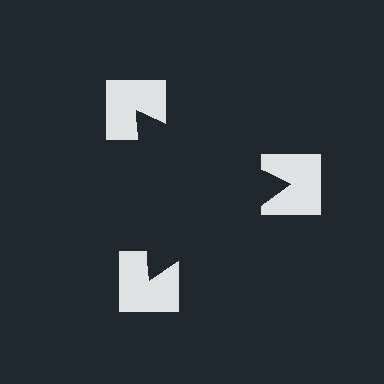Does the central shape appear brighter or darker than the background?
It typically appears slightly darker than the background, even though no actual brightness change is drawn.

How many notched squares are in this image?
There are 3 — one at each vertex of the illusory triangle.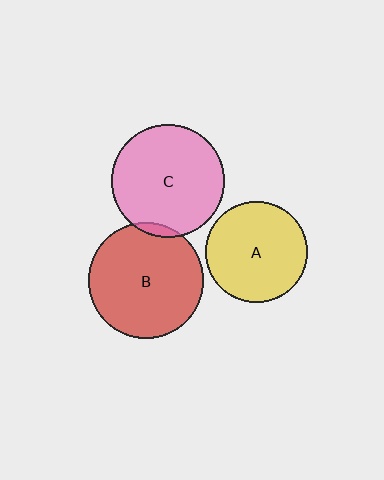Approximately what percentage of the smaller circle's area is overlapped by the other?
Approximately 5%.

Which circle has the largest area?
Circle B (red).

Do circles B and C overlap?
Yes.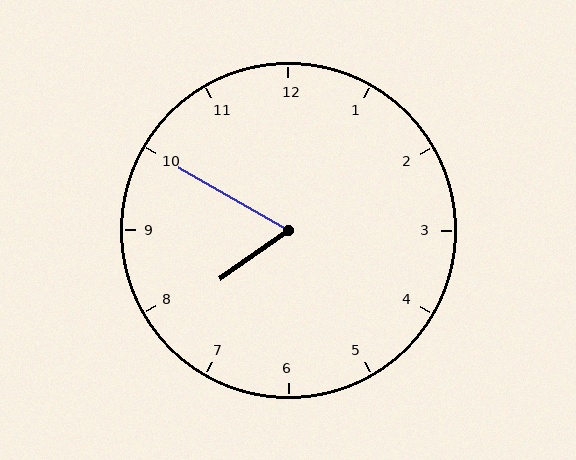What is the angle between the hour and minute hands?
Approximately 65 degrees.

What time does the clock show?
7:50.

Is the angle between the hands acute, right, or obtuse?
It is acute.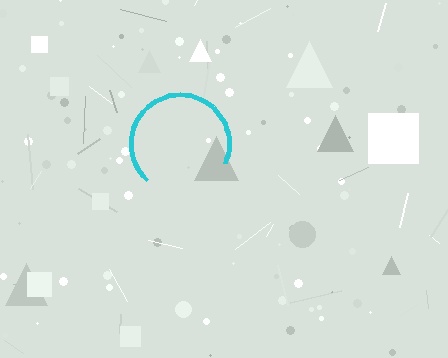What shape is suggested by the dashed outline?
The dashed outline suggests a circle.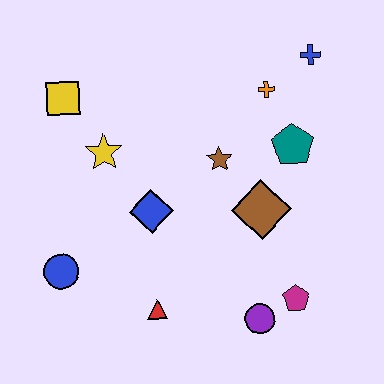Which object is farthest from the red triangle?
The blue cross is farthest from the red triangle.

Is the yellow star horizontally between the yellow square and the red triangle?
Yes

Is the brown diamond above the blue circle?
Yes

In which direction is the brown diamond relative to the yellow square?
The brown diamond is to the right of the yellow square.